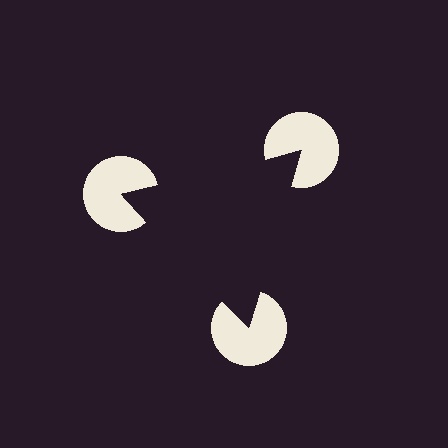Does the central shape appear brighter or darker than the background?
It typically appears slightly darker than the background, even though no actual brightness change is drawn.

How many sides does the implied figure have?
3 sides.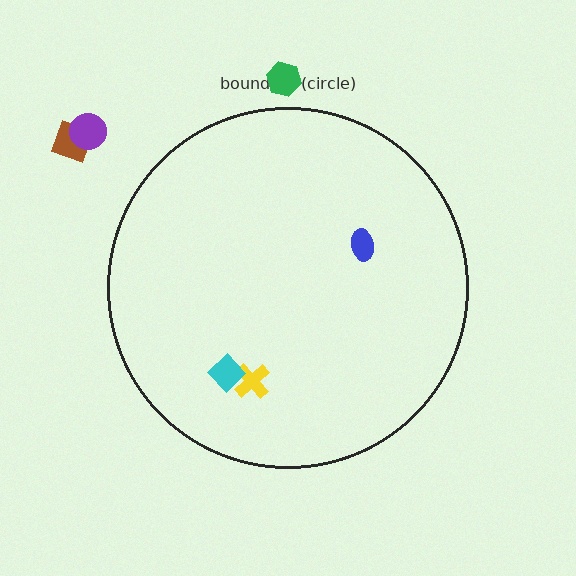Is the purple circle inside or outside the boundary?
Outside.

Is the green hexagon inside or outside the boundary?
Outside.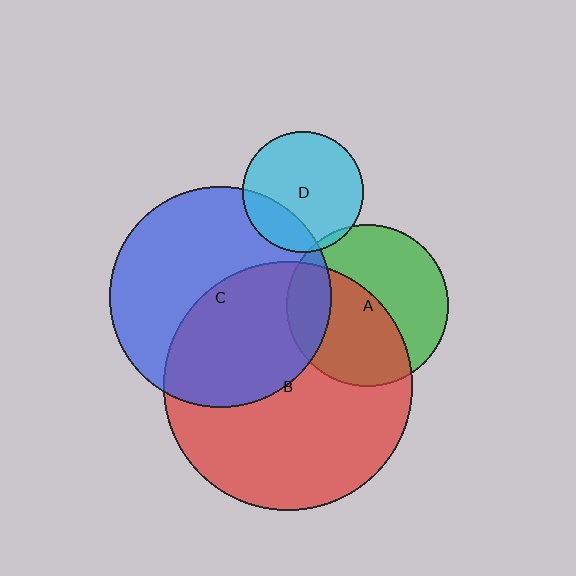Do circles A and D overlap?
Yes.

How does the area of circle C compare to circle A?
Approximately 1.9 times.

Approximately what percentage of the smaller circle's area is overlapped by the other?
Approximately 5%.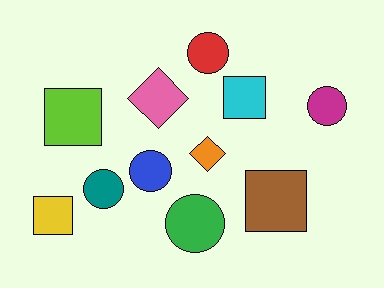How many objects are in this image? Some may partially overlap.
There are 11 objects.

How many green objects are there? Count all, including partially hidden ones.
There is 1 green object.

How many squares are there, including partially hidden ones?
There are 4 squares.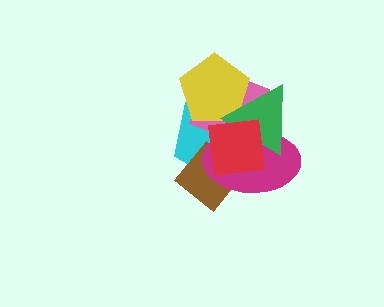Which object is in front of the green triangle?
The red square is in front of the green triangle.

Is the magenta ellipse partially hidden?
Yes, it is partially covered by another shape.